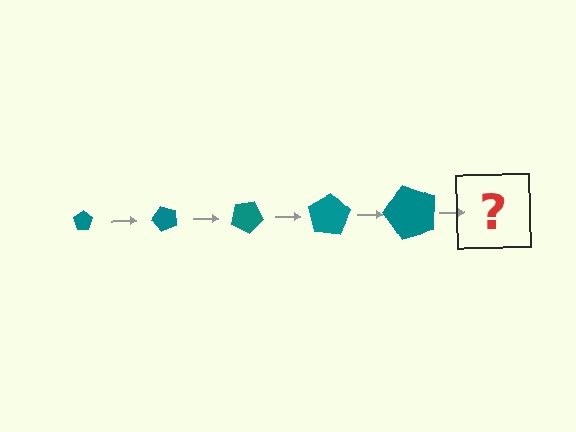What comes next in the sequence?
The next element should be a pentagon, larger than the previous one and rotated 250 degrees from the start.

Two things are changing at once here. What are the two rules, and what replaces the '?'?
The two rules are that the pentagon grows larger each step and it rotates 50 degrees each step. The '?' should be a pentagon, larger than the previous one and rotated 250 degrees from the start.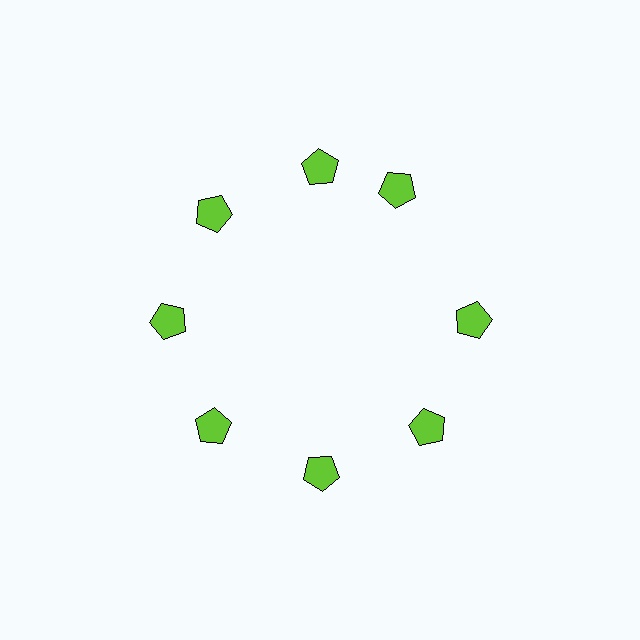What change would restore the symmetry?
The symmetry would be restored by rotating it back into even spacing with its neighbors so that all 8 pentagons sit at equal angles and equal distance from the center.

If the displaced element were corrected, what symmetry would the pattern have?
It would have 8-fold rotational symmetry — the pattern would map onto itself every 45 degrees.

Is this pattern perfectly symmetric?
No. The 8 lime pentagons are arranged in a ring, but one element near the 2 o'clock position is rotated out of alignment along the ring, breaking the 8-fold rotational symmetry.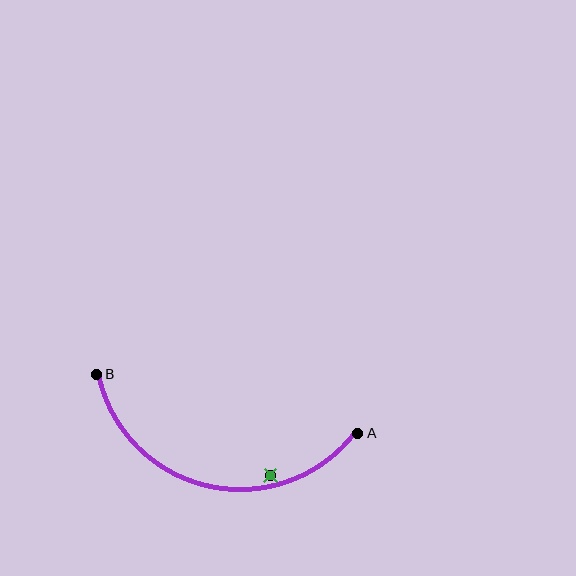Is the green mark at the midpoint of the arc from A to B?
No — the green mark does not lie on the arc at all. It sits slightly inside the curve.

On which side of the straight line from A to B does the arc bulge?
The arc bulges below the straight line connecting A and B.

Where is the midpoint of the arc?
The arc midpoint is the point on the curve farthest from the straight line joining A and B. It sits below that line.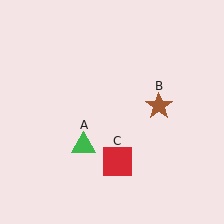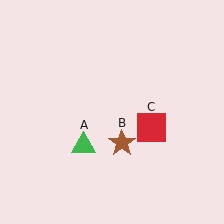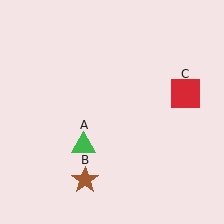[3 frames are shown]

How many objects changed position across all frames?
2 objects changed position: brown star (object B), red square (object C).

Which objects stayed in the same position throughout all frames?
Green triangle (object A) remained stationary.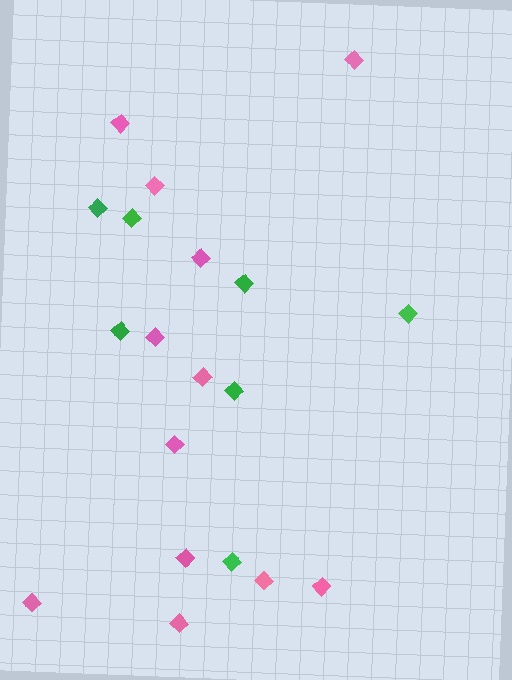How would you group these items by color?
There are 2 groups: one group of pink diamonds (12) and one group of green diamonds (7).